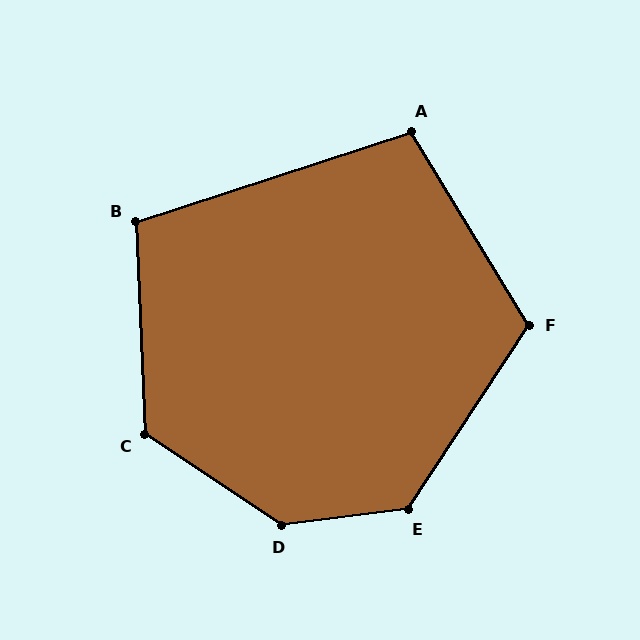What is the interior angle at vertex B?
Approximately 105 degrees (obtuse).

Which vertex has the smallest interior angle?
A, at approximately 103 degrees.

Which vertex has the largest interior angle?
D, at approximately 139 degrees.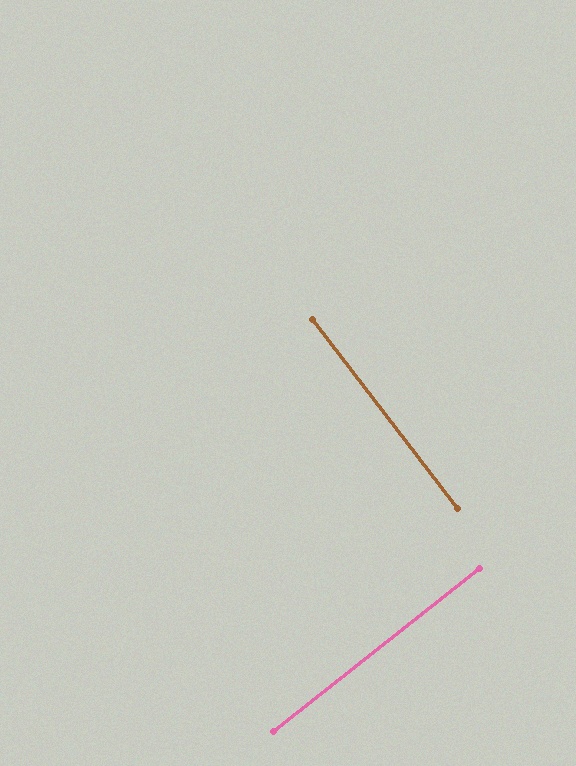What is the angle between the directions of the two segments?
Approximately 89 degrees.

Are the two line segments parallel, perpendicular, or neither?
Perpendicular — they meet at approximately 89°.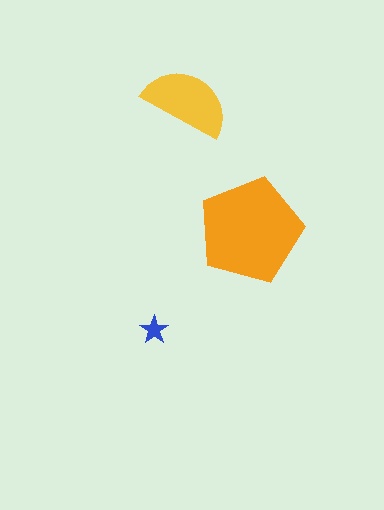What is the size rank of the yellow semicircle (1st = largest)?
2nd.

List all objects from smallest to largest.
The blue star, the yellow semicircle, the orange pentagon.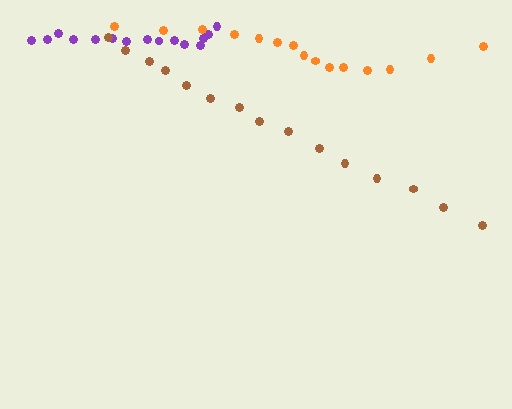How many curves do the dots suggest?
There are 3 distinct paths.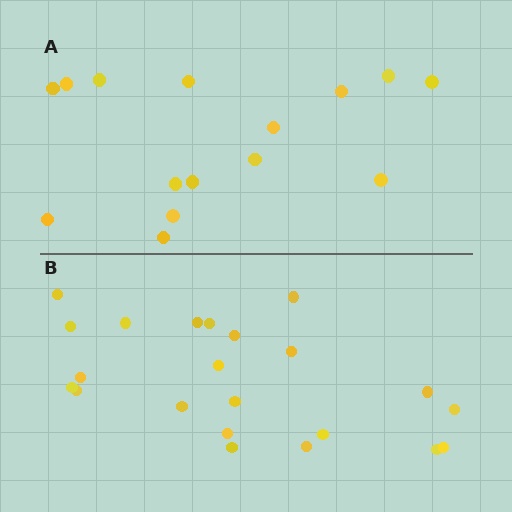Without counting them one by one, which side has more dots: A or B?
Region B (the bottom region) has more dots.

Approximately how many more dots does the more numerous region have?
Region B has roughly 8 or so more dots than region A.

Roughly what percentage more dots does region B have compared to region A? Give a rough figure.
About 45% more.